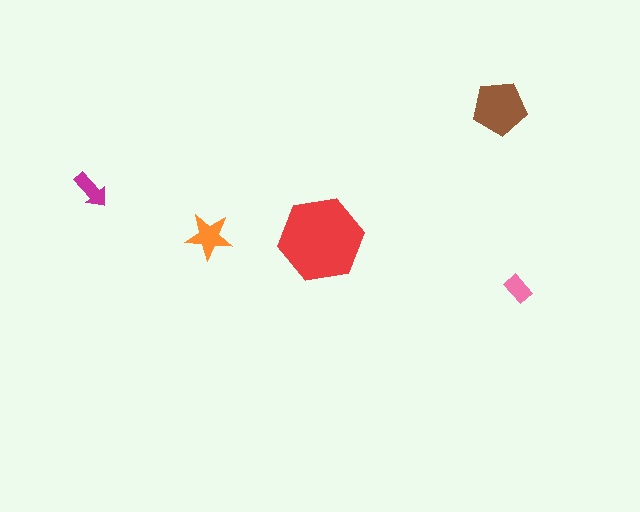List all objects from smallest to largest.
The pink rectangle, the magenta arrow, the orange star, the brown pentagon, the red hexagon.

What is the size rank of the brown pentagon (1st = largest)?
2nd.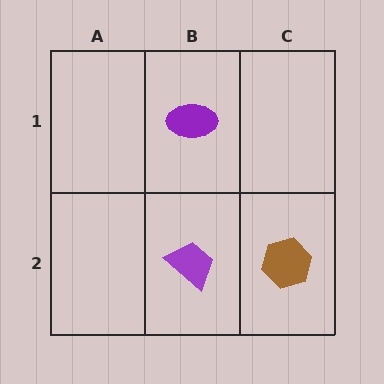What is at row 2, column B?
A purple trapezoid.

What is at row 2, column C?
A brown hexagon.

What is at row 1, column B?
A purple ellipse.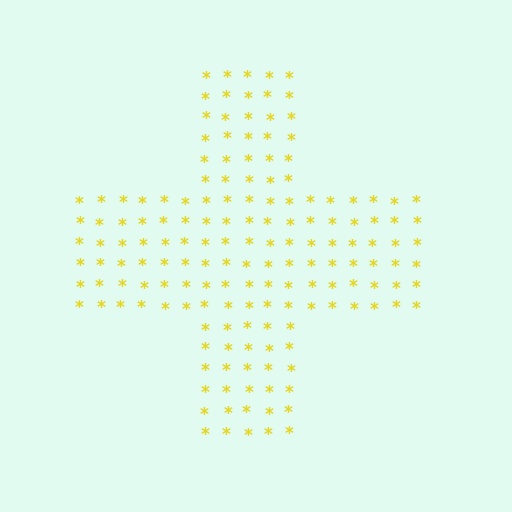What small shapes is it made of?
It is made of small asterisks.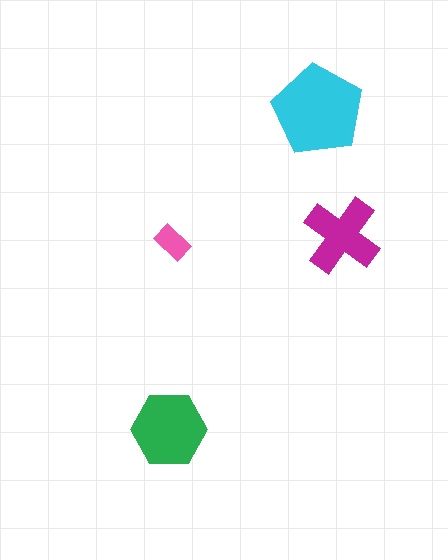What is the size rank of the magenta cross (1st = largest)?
3rd.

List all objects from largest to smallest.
The cyan pentagon, the green hexagon, the magenta cross, the pink rectangle.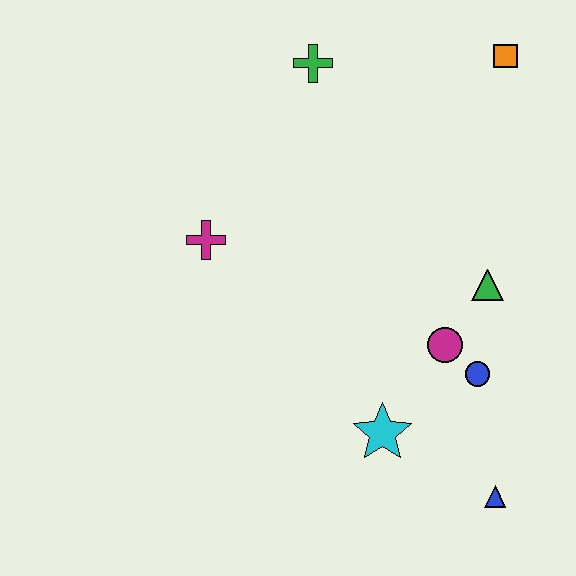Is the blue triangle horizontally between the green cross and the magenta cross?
No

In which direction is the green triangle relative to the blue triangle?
The green triangle is above the blue triangle.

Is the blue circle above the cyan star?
Yes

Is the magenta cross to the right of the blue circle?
No